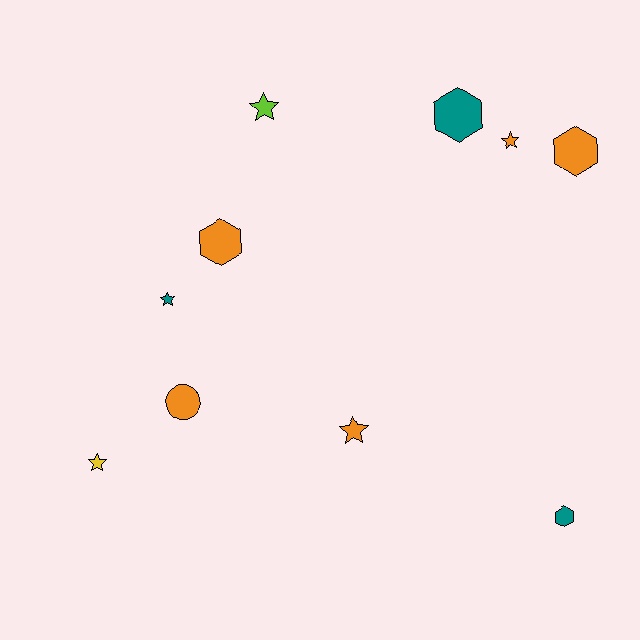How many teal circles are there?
There are no teal circles.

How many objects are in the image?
There are 10 objects.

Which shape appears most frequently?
Star, with 5 objects.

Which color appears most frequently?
Orange, with 5 objects.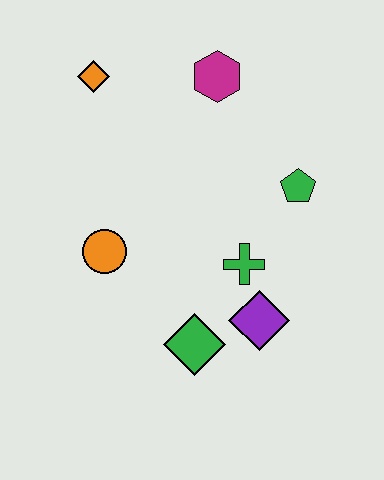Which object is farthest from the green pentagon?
The orange diamond is farthest from the green pentagon.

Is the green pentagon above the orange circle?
Yes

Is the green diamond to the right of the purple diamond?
No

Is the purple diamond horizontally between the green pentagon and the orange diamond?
Yes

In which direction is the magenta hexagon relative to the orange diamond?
The magenta hexagon is to the right of the orange diamond.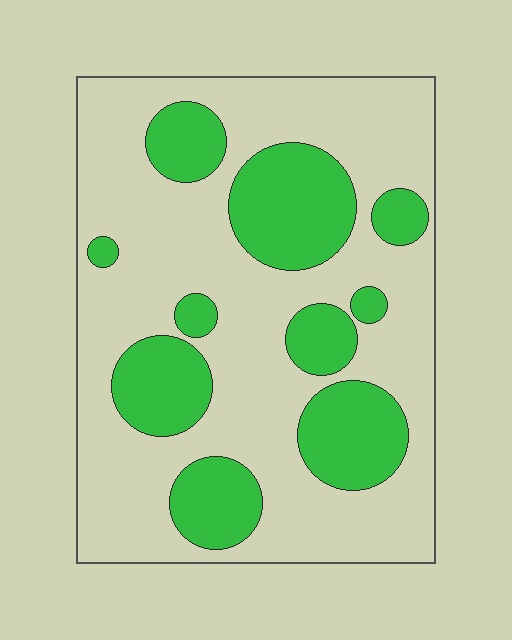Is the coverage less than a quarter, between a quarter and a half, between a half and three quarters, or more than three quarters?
Between a quarter and a half.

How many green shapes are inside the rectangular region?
10.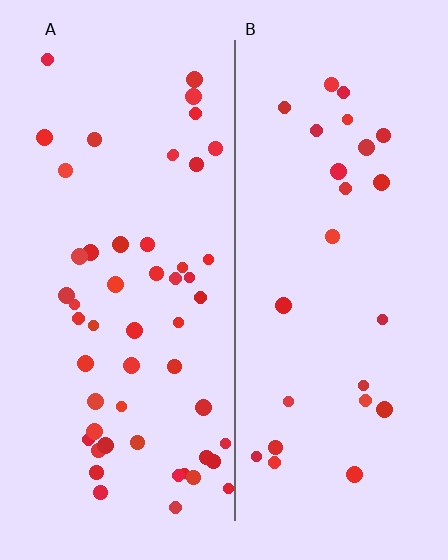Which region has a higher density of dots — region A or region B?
A (the left).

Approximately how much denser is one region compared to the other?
Approximately 2.1× — region A over region B.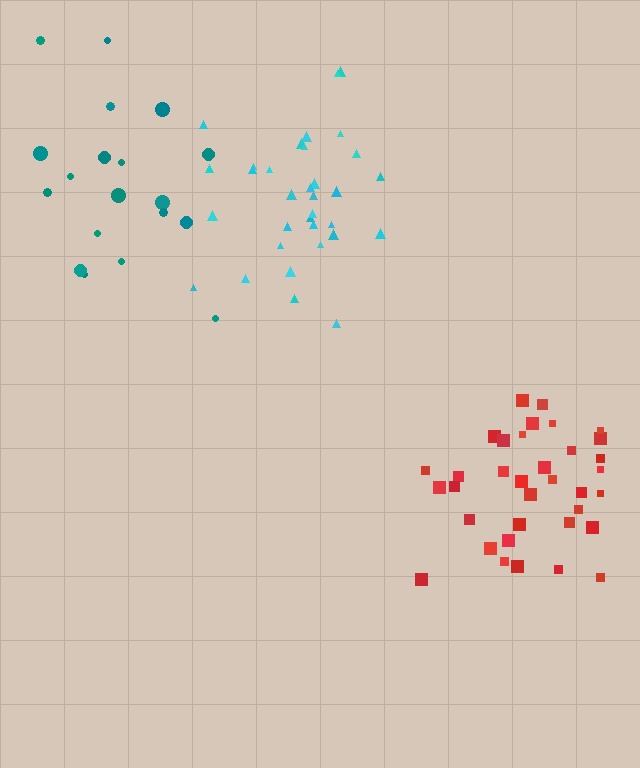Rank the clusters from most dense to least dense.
cyan, red, teal.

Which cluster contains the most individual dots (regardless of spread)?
Red (35).